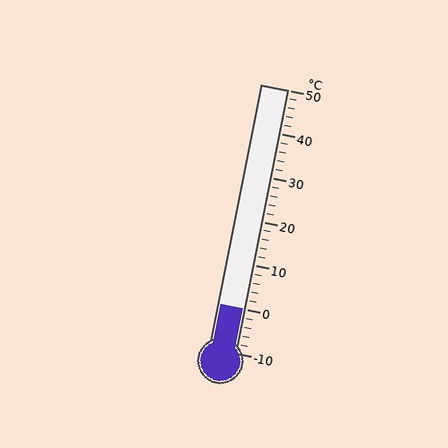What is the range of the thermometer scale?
The thermometer scale ranges from -10°C to 50°C.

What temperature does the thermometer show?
The thermometer shows approximately 0°C.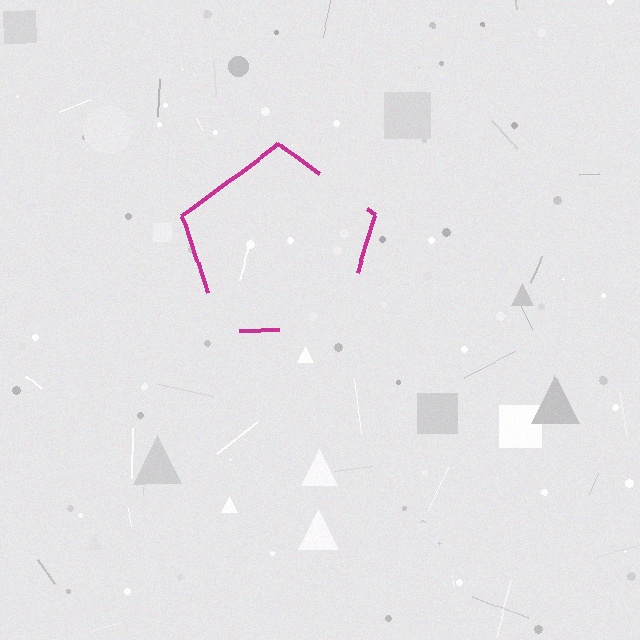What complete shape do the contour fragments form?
The contour fragments form a pentagon.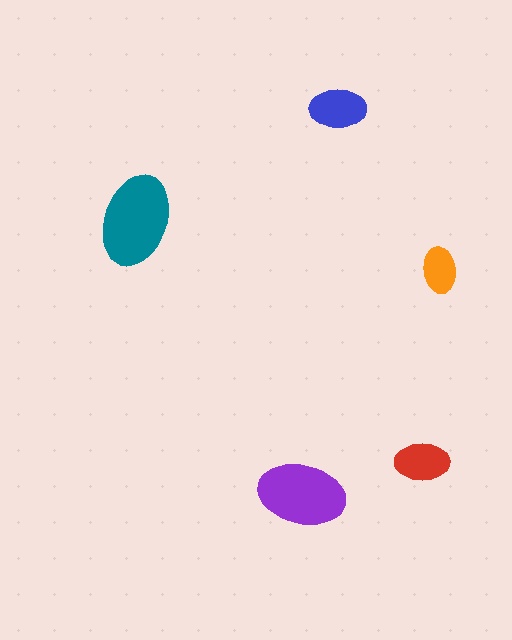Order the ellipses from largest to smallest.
the teal one, the purple one, the blue one, the red one, the orange one.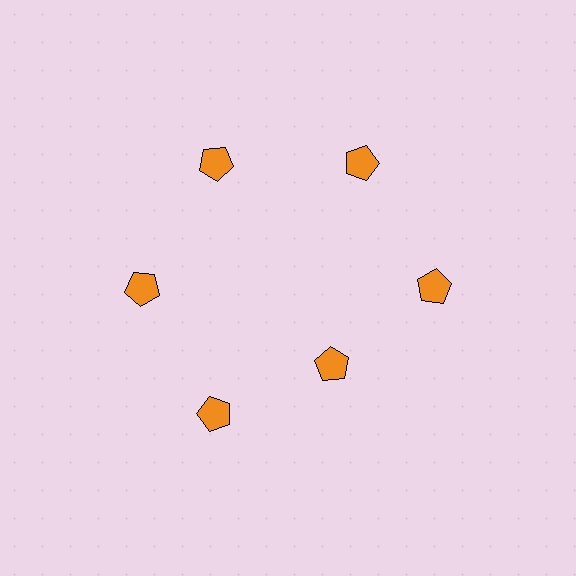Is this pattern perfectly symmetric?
No. The 6 orange pentagons are arranged in a ring, but one element near the 5 o'clock position is pulled inward toward the center, breaking the 6-fold rotational symmetry.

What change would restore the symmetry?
The symmetry would be restored by moving it outward, back onto the ring so that all 6 pentagons sit at equal angles and equal distance from the center.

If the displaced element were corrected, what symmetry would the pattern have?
It would have 6-fold rotational symmetry — the pattern would map onto itself every 60 degrees.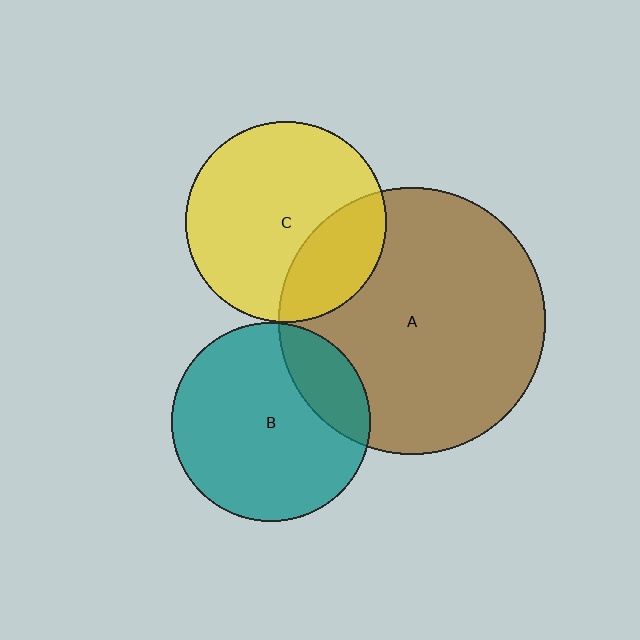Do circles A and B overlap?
Yes.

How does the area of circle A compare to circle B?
Approximately 1.8 times.